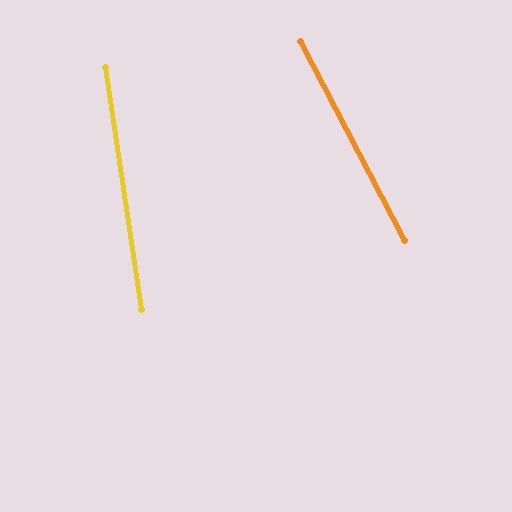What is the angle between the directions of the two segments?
Approximately 19 degrees.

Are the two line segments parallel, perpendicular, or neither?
Neither parallel nor perpendicular — they differ by about 19°.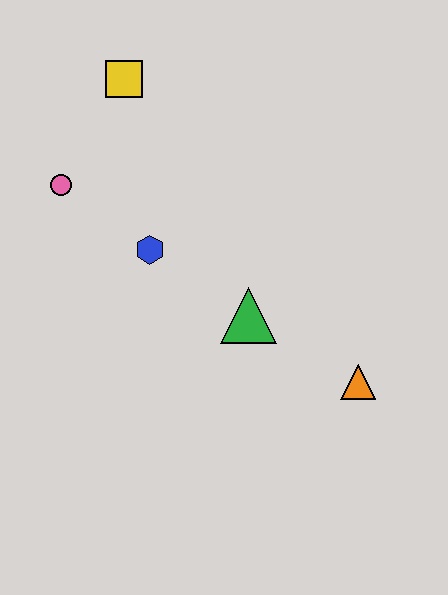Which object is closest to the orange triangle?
The green triangle is closest to the orange triangle.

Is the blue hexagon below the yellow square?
Yes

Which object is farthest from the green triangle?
The yellow square is farthest from the green triangle.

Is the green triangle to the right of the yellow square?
Yes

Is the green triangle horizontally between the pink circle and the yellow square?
No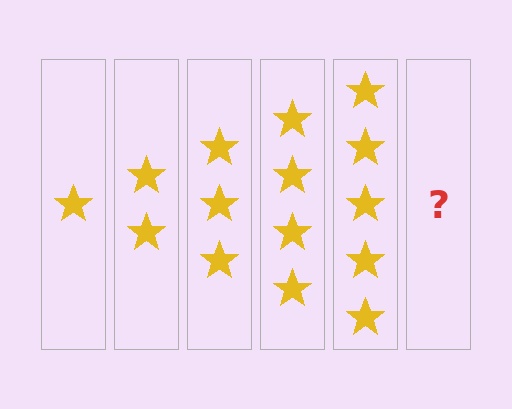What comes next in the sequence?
The next element should be 6 stars.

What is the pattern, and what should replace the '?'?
The pattern is that each step adds one more star. The '?' should be 6 stars.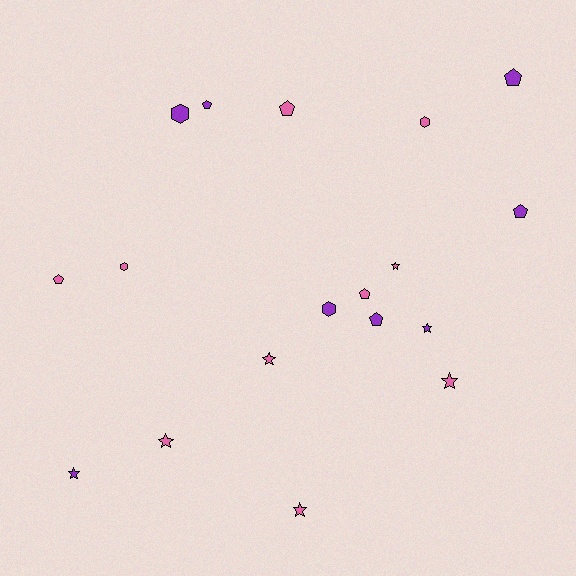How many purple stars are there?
There are 2 purple stars.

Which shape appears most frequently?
Star, with 7 objects.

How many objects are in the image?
There are 18 objects.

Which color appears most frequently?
Pink, with 10 objects.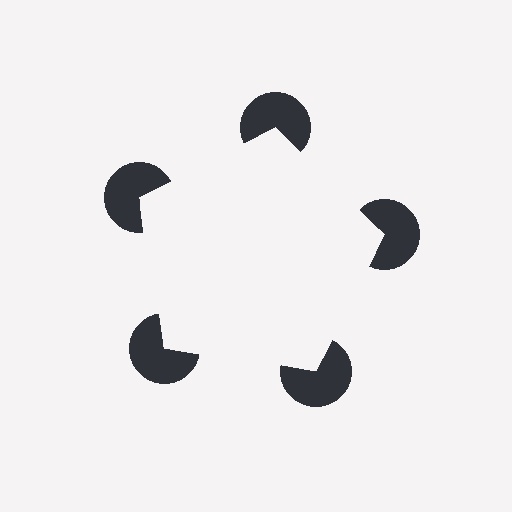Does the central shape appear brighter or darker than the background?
It typically appears slightly brighter than the background, even though no actual brightness change is drawn.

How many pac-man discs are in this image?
There are 5 — one at each vertex of the illusory pentagon.